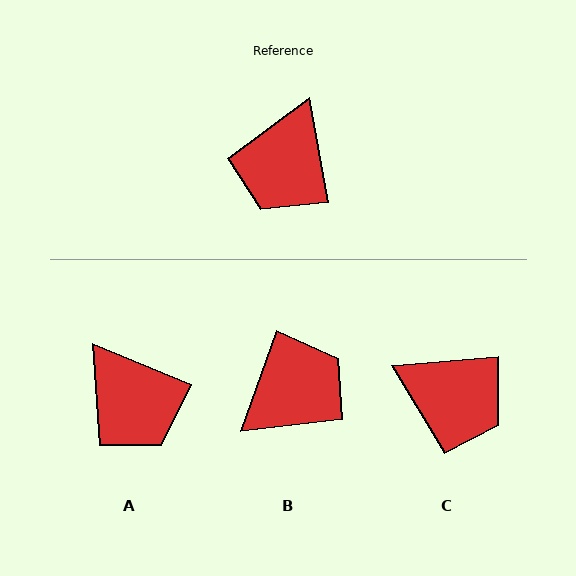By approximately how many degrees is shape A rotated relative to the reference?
Approximately 58 degrees counter-clockwise.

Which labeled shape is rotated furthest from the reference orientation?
B, about 150 degrees away.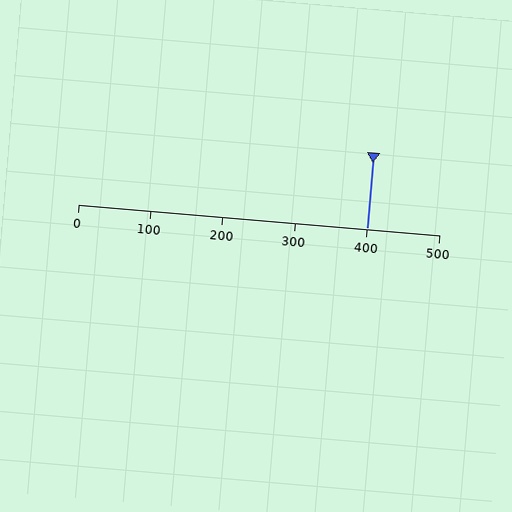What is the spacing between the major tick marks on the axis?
The major ticks are spaced 100 apart.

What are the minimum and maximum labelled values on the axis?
The axis runs from 0 to 500.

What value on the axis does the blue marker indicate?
The marker indicates approximately 400.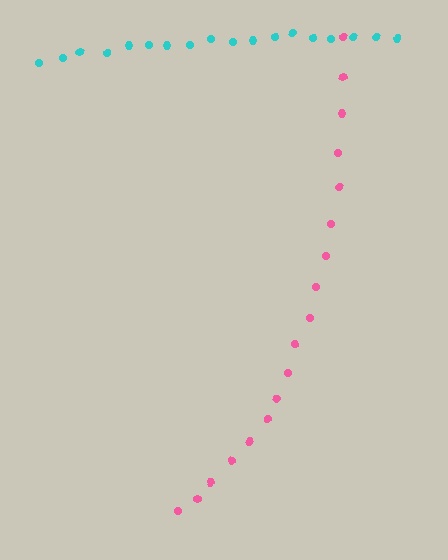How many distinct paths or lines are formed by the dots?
There are 2 distinct paths.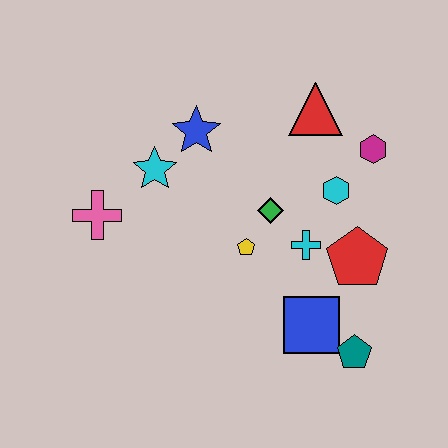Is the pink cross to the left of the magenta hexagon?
Yes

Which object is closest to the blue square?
The teal pentagon is closest to the blue square.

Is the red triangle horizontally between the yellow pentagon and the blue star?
No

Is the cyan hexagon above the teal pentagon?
Yes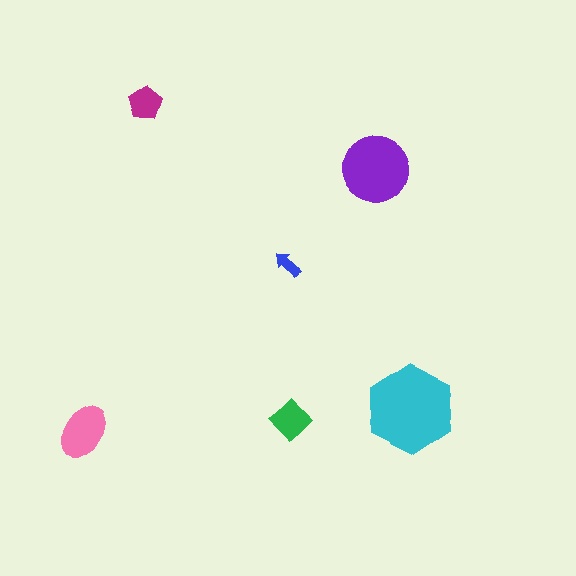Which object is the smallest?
The blue arrow.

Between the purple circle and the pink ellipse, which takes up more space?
The purple circle.